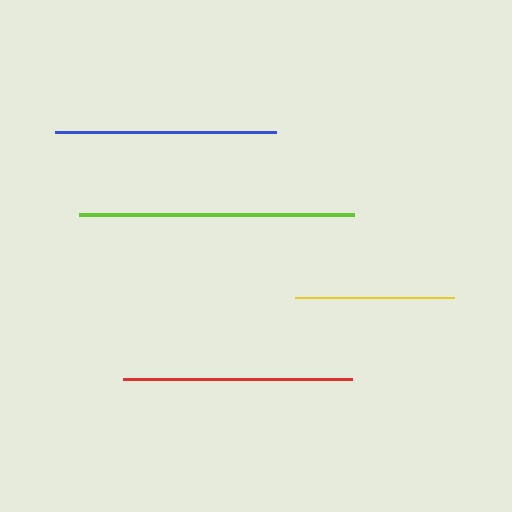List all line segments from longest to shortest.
From longest to shortest: lime, red, blue, yellow.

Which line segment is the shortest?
The yellow line is the shortest at approximately 160 pixels.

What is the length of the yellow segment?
The yellow segment is approximately 160 pixels long.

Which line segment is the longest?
The lime line is the longest at approximately 275 pixels.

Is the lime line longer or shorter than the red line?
The lime line is longer than the red line.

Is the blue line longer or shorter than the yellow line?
The blue line is longer than the yellow line.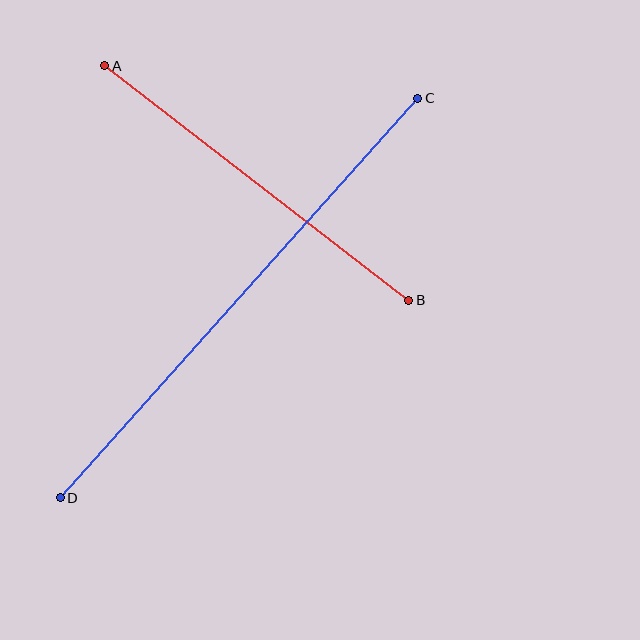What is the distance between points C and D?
The distance is approximately 536 pixels.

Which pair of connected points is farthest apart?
Points C and D are farthest apart.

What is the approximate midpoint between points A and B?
The midpoint is at approximately (257, 183) pixels.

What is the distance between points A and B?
The distance is approximately 384 pixels.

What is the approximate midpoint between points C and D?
The midpoint is at approximately (239, 298) pixels.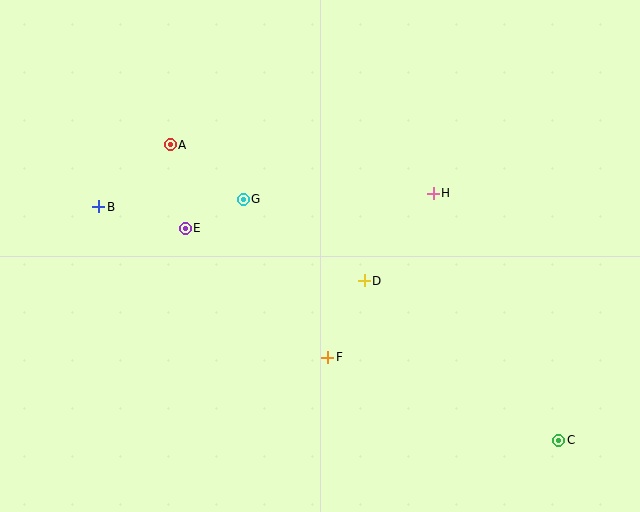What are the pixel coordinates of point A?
Point A is at (170, 145).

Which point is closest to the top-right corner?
Point H is closest to the top-right corner.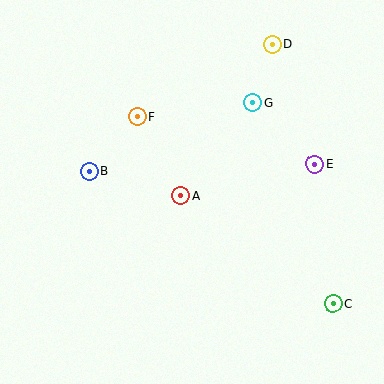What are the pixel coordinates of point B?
Point B is at (90, 171).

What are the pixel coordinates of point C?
Point C is at (333, 303).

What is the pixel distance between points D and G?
The distance between D and G is 62 pixels.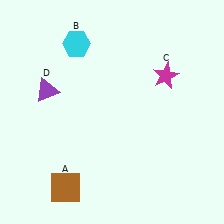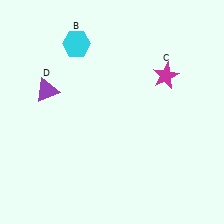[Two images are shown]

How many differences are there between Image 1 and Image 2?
There is 1 difference between the two images.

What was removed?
The brown square (A) was removed in Image 2.